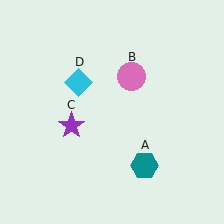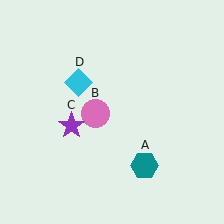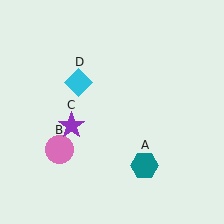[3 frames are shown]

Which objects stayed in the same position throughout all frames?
Teal hexagon (object A) and purple star (object C) and cyan diamond (object D) remained stationary.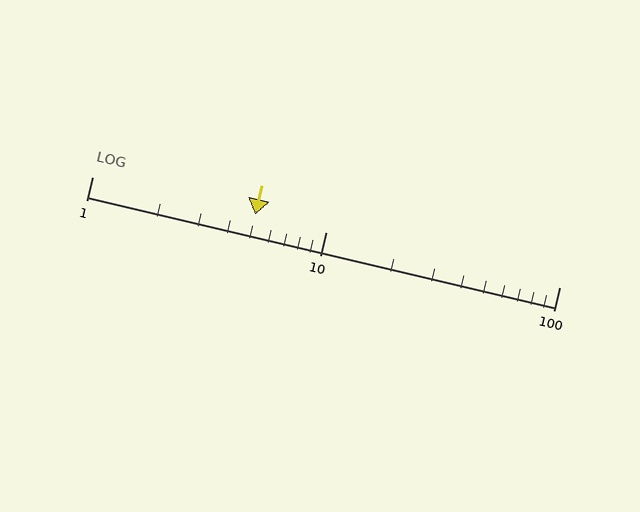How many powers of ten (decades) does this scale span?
The scale spans 2 decades, from 1 to 100.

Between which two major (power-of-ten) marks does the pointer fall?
The pointer is between 1 and 10.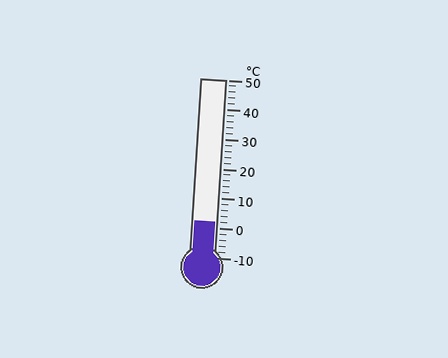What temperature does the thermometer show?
The thermometer shows approximately 2°C.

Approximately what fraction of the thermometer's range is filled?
The thermometer is filled to approximately 20% of its range.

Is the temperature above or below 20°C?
The temperature is below 20°C.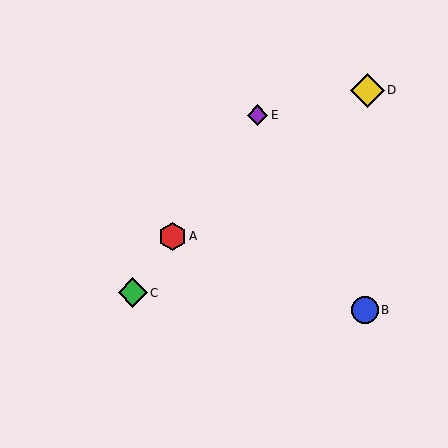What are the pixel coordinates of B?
Object B is at (365, 310).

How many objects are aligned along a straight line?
3 objects (A, C, E) are aligned along a straight line.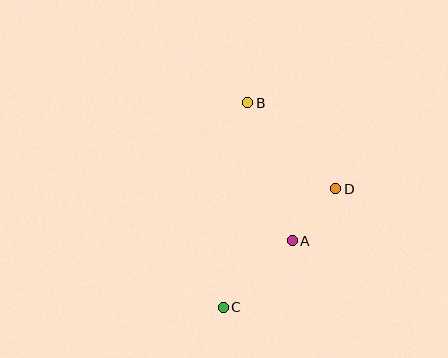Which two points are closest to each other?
Points A and D are closest to each other.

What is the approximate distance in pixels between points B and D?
The distance between B and D is approximately 123 pixels.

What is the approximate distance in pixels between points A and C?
The distance between A and C is approximately 96 pixels.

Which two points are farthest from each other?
Points B and C are farthest from each other.